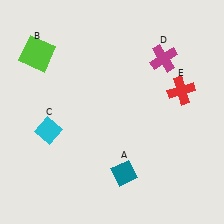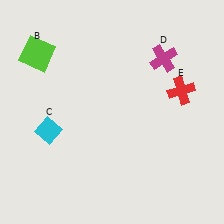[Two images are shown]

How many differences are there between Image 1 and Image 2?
There is 1 difference between the two images.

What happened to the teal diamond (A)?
The teal diamond (A) was removed in Image 2. It was in the bottom-right area of Image 1.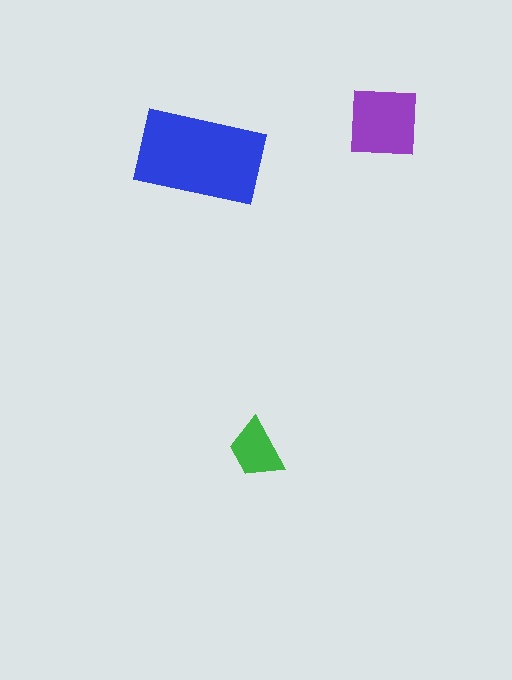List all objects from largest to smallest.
The blue rectangle, the purple square, the green trapezoid.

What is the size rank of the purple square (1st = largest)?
2nd.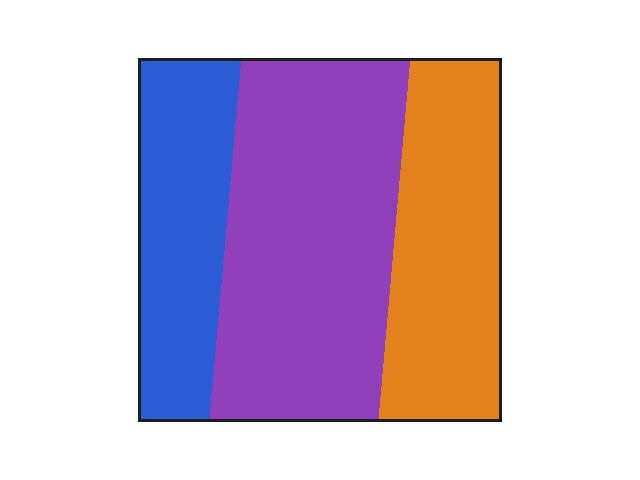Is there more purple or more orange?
Purple.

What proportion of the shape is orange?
Orange covers roughly 30% of the shape.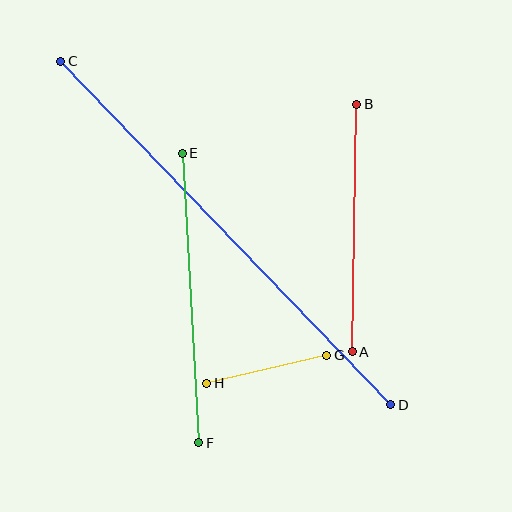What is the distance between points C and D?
The distance is approximately 476 pixels.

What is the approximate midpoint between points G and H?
The midpoint is at approximately (267, 369) pixels.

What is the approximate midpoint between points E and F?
The midpoint is at approximately (191, 298) pixels.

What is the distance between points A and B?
The distance is approximately 248 pixels.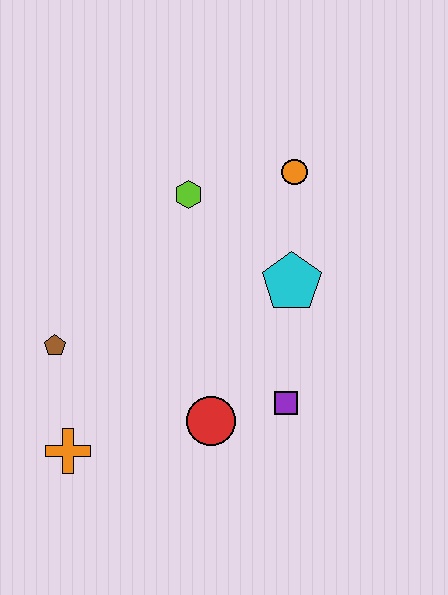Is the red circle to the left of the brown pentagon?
No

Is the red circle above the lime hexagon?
No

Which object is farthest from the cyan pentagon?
The orange cross is farthest from the cyan pentagon.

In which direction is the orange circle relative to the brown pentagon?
The orange circle is to the right of the brown pentagon.